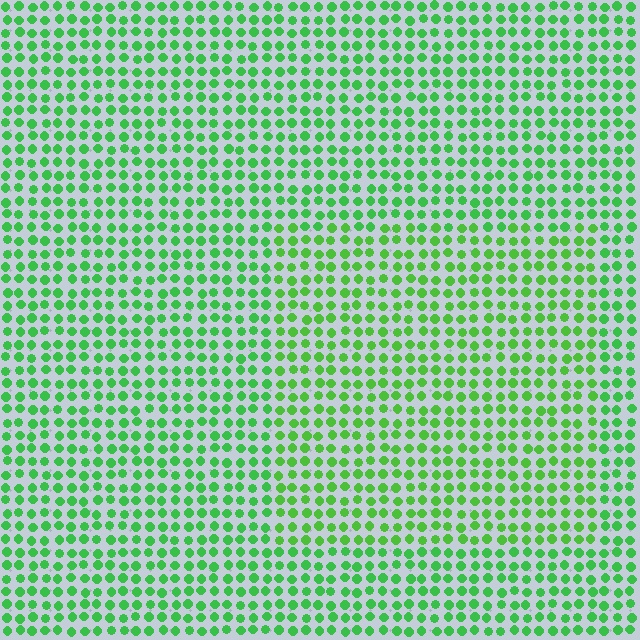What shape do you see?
I see a rectangle.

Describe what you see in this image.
The image is filled with small green elements in a uniform arrangement. A rectangle-shaped region is visible where the elements are tinted to a slightly different hue, forming a subtle color boundary.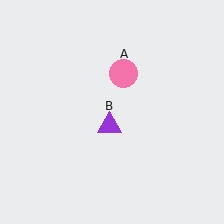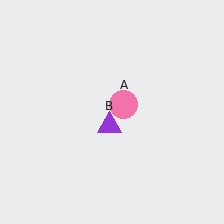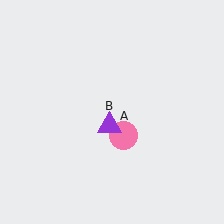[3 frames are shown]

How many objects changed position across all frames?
1 object changed position: pink circle (object A).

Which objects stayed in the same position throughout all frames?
Purple triangle (object B) remained stationary.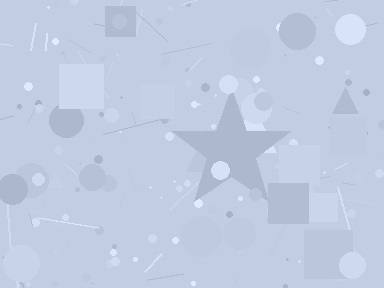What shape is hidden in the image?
A star is hidden in the image.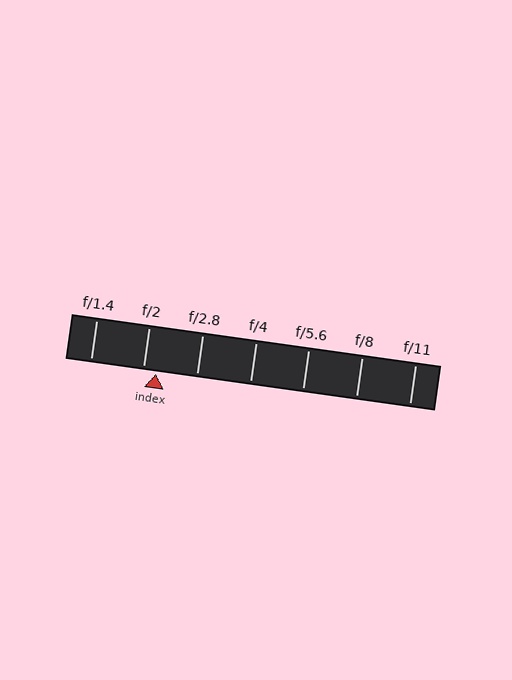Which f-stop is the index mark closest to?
The index mark is closest to f/2.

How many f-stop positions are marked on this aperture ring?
There are 7 f-stop positions marked.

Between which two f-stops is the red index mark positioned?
The index mark is between f/2 and f/2.8.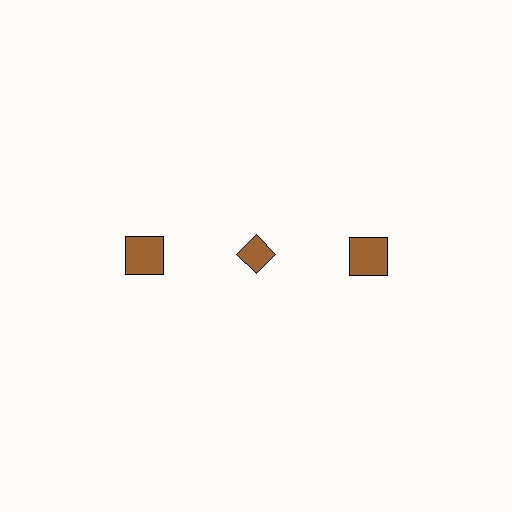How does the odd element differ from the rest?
It has a different shape: diamond instead of square.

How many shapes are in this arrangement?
There are 3 shapes arranged in a grid pattern.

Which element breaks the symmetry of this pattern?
The brown diamond in the top row, second from left column breaks the symmetry. All other shapes are brown squares.